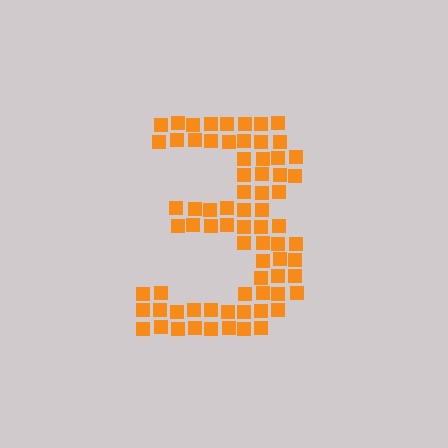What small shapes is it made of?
It is made of small squares.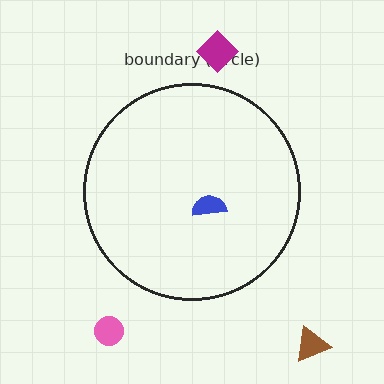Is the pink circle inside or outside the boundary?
Outside.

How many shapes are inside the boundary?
1 inside, 3 outside.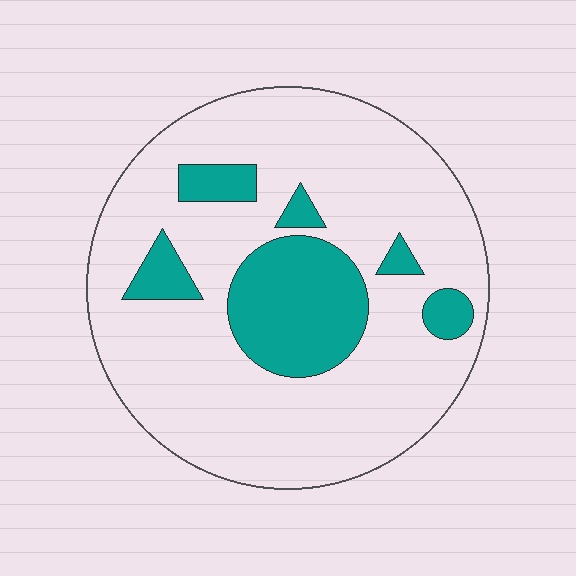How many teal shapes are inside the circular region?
6.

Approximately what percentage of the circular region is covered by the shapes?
Approximately 20%.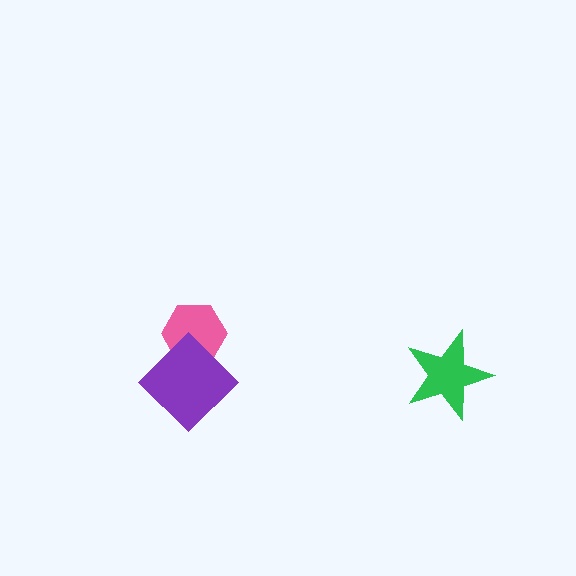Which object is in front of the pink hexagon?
The purple diamond is in front of the pink hexagon.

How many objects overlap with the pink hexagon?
1 object overlaps with the pink hexagon.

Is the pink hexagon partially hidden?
Yes, it is partially covered by another shape.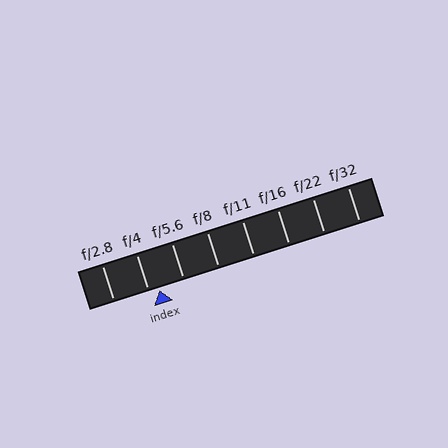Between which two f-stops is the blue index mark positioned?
The index mark is between f/4 and f/5.6.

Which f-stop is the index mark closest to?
The index mark is closest to f/4.